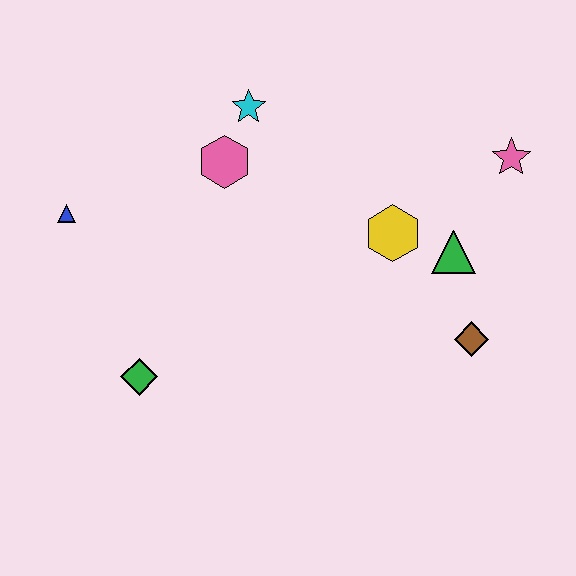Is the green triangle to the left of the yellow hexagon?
No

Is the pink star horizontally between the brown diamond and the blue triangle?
No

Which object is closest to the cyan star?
The pink hexagon is closest to the cyan star.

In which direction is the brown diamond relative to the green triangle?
The brown diamond is below the green triangle.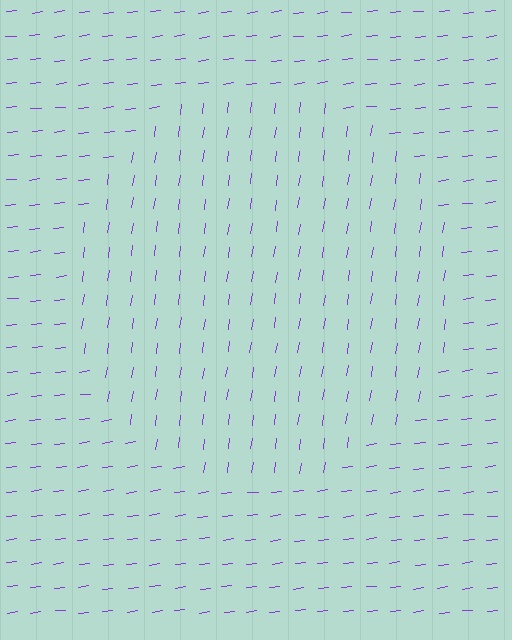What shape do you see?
I see a circle.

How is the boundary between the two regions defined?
The boundary is defined purely by a change in line orientation (approximately 75 degrees difference). All lines are the same color and thickness.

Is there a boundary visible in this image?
Yes, there is a texture boundary formed by a change in line orientation.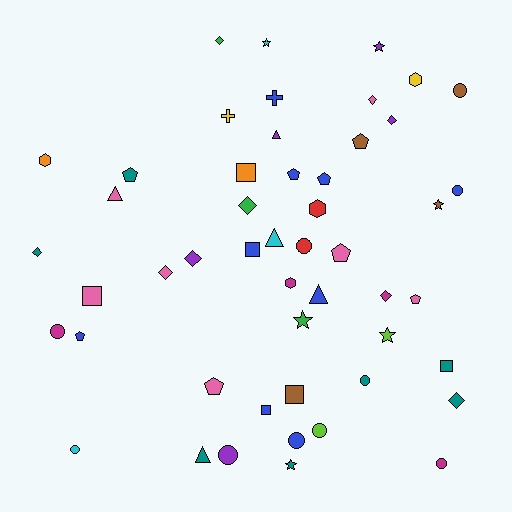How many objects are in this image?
There are 50 objects.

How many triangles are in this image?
There are 5 triangles.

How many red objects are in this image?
There are 2 red objects.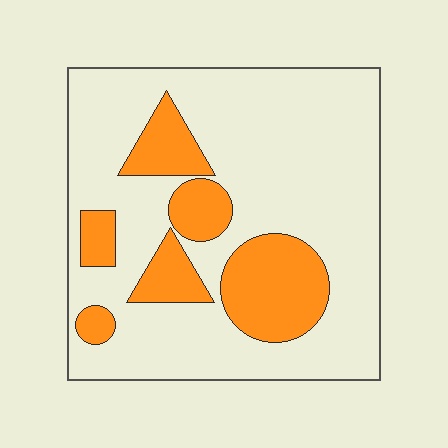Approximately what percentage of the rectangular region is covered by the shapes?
Approximately 25%.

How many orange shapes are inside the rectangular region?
6.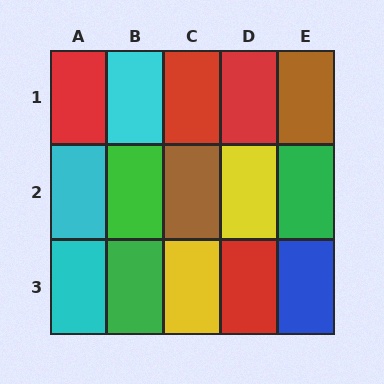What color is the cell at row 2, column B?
Green.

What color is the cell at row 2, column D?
Yellow.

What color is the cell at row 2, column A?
Cyan.